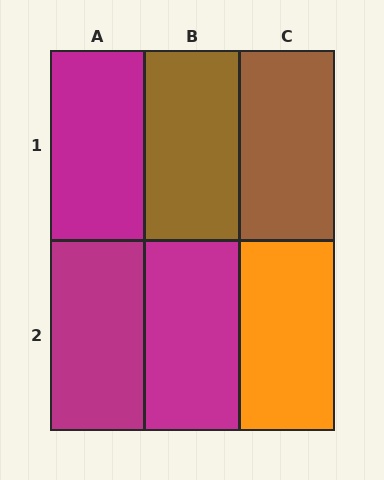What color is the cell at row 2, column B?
Magenta.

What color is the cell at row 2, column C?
Orange.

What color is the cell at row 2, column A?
Magenta.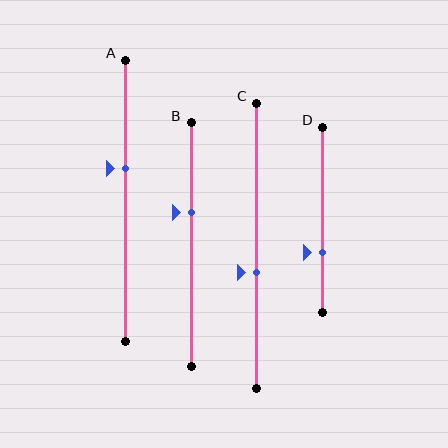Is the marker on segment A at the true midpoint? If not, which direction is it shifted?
No, the marker on segment A is shifted upward by about 11% of the segment length.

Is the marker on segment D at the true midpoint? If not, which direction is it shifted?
No, the marker on segment D is shifted downward by about 18% of the segment length.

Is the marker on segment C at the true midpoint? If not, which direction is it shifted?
No, the marker on segment C is shifted downward by about 10% of the segment length.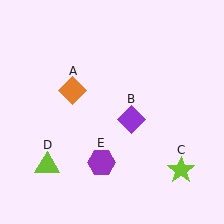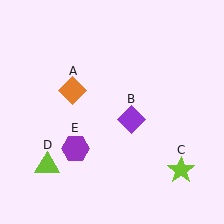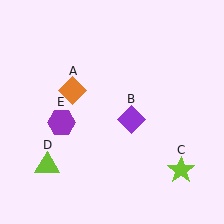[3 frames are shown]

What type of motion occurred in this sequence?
The purple hexagon (object E) rotated clockwise around the center of the scene.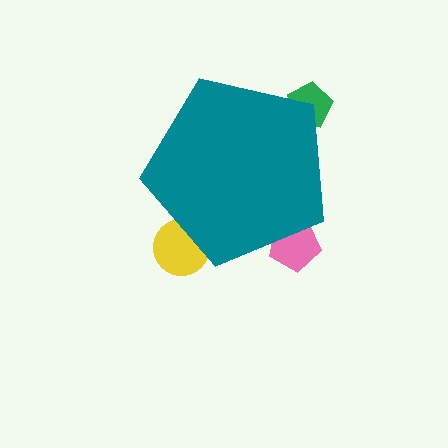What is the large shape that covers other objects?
A teal pentagon.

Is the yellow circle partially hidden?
Yes, the yellow circle is partially hidden behind the teal pentagon.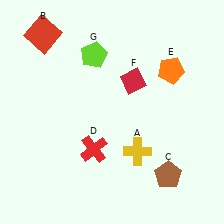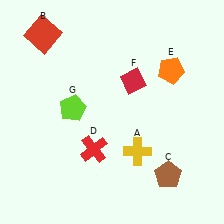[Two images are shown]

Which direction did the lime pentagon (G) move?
The lime pentagon (G) moved down.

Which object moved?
The lime pentagon (G) moved down.